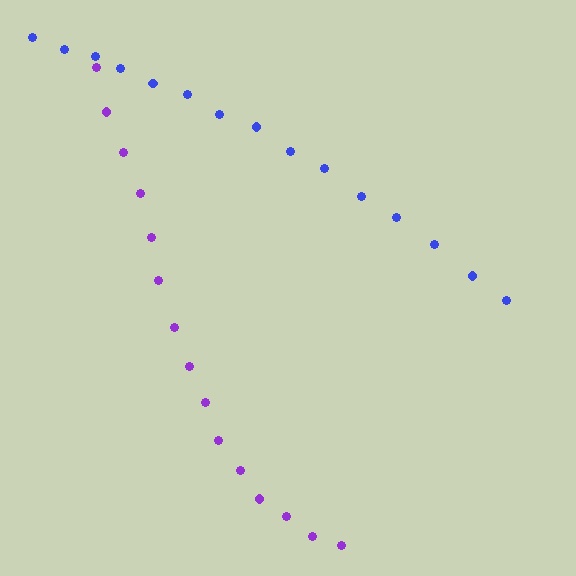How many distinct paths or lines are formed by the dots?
There are 2 distinct paths.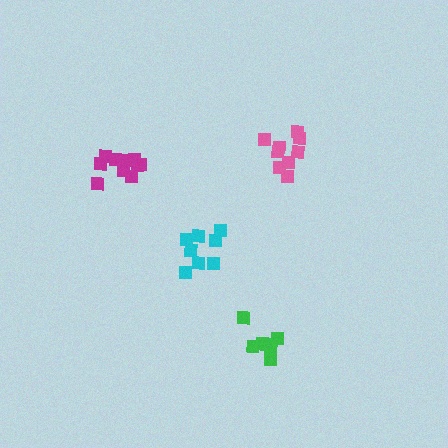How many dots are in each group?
Group 1: 10 dots, Group 2: 9 dots, Group 3: 9 dots, Group 4: 8 dots (36 total).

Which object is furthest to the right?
The pink cluster is rightmost.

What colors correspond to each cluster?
The clusters are colored: magenta, green, pink, cyan.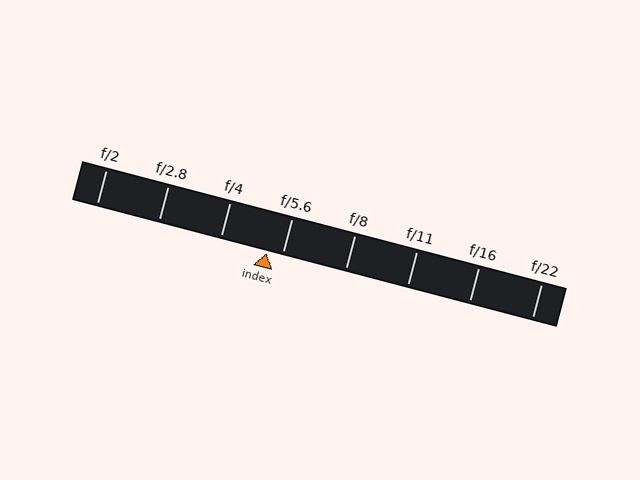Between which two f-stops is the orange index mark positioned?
The index mark is between f/4 and f/5.6.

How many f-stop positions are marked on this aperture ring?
There are 8 f-stop positions marked.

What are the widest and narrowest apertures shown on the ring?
The widest aperture shown is f/2 and the narrowest is f/22.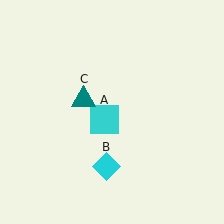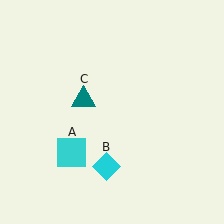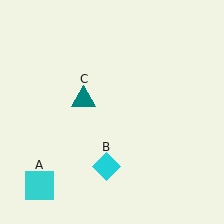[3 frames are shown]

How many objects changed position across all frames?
1 object changed position: cyan square (object A).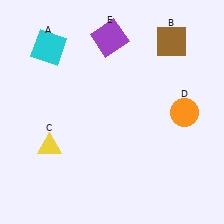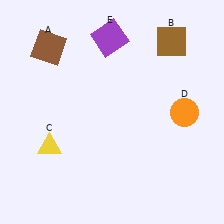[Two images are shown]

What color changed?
The square (A) changed from cyan in Image 1 to brown in Image 2.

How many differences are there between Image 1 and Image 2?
There is 1 difference between the two images.